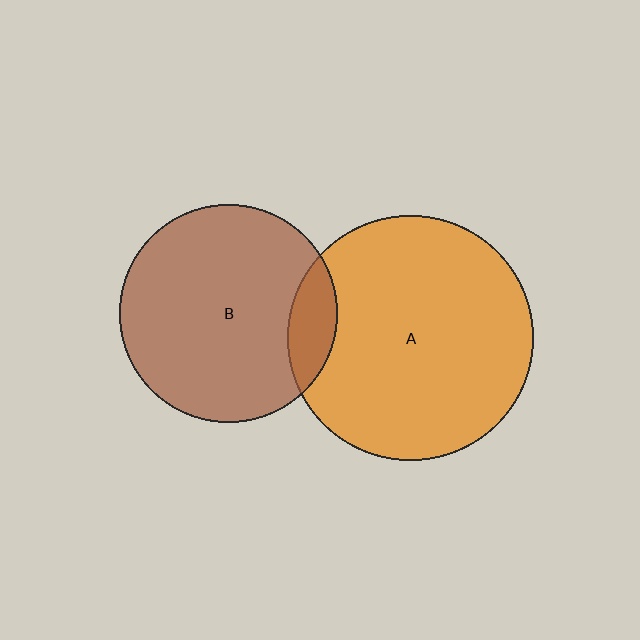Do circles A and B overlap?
Yes.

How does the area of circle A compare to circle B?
Approximately 1.3 times.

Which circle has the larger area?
Circle A (orange).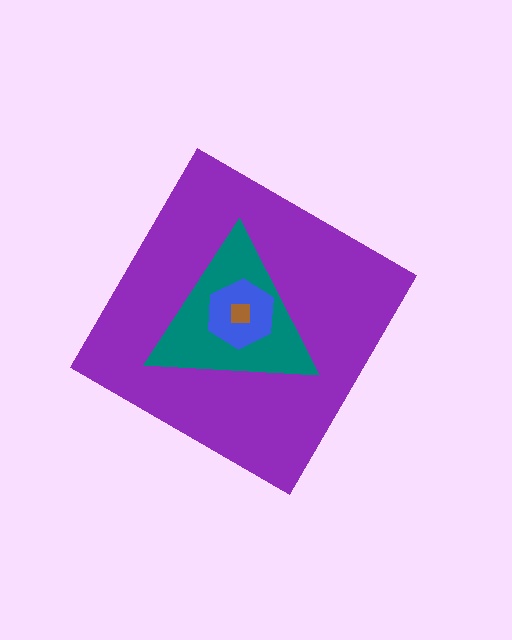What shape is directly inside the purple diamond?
The teal triangle.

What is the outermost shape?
The purple diamond.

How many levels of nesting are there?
4.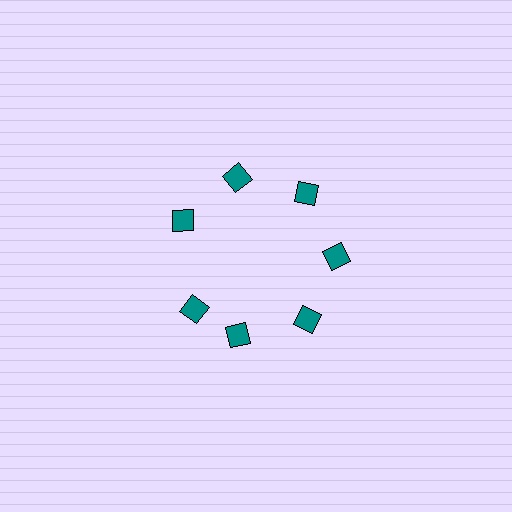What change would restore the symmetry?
The symmetry would be restored by rotating it back into even spacing with its neighbors so that all 7 diamonds sit at equal angles and equal distance from the center.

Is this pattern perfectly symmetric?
No. The 7 teal diamonds are arranged in a ring, but one element near the 8 o'clock position is rotated out of alignment along the ring, breaking the 7-fold rotational symmetry.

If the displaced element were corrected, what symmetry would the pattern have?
It would have 7-fold rotational symmetry — the pattern would map onto itself every 51 degrees.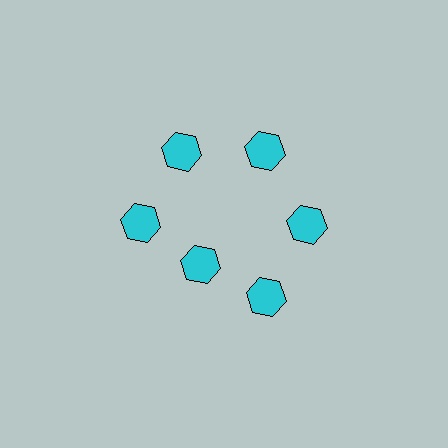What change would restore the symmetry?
The symmetry would be restored by moving it outward, back onto the ring so that all 6 hexagons sit at equal angles and equal distance from the center.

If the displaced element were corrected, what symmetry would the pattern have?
It would have 6-fold rotational symmetry — the pattern would map onto itself every 60 degrees.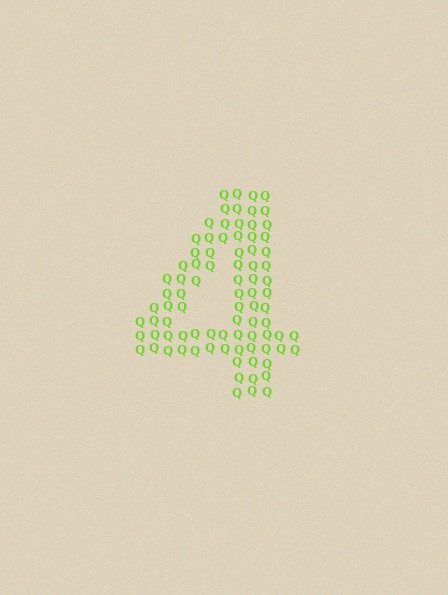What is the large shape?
The large shape is the digit 4.